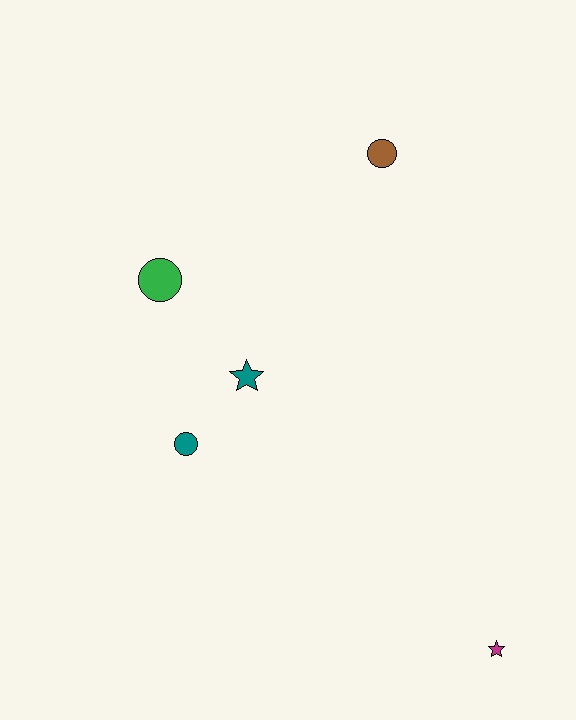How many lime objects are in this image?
There are no lime objects.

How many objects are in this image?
There are 5 objects.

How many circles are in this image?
There are 3 circles.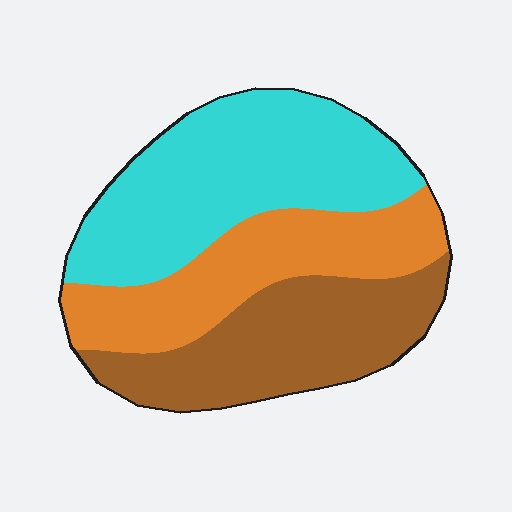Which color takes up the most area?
Cyan, at roughly 40%.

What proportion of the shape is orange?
Orange takes up about one quarter (1/4) of the shape.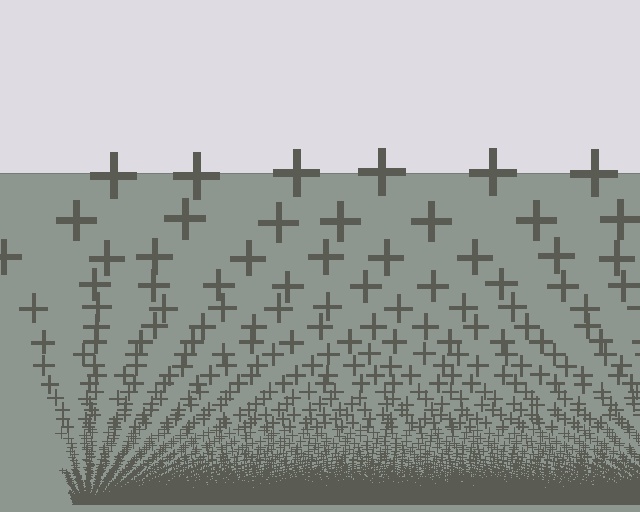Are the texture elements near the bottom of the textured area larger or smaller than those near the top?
Smaller. The gradient is inverted — elements near the bottom are smaller and denser.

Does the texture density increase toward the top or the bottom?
Density increases toward the bottom.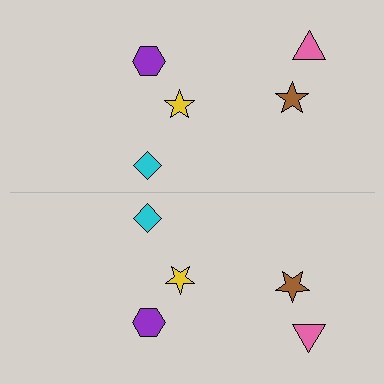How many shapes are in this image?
There are 10 shapes in this image.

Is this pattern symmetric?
Yes, this pattern has bilateral (reflection) symmetry.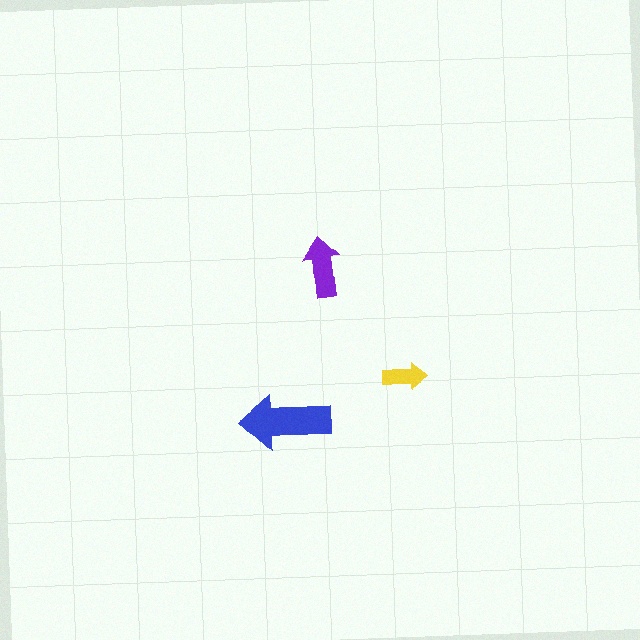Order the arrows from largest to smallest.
the blue one, the purple one, the yellow one.